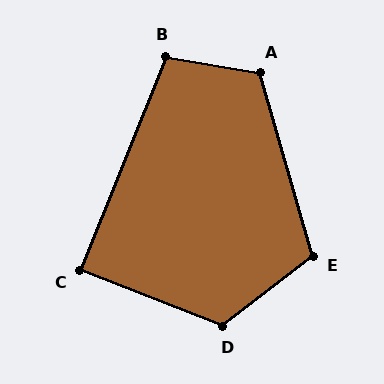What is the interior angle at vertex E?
Approximately 111 degrees (obtuse).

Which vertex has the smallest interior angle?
C, at approximately 89 degrees.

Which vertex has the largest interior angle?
D, at approximately 121 degrees.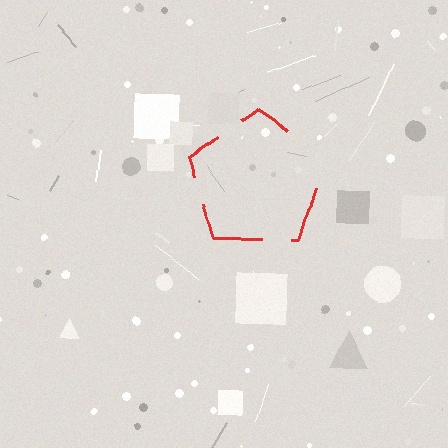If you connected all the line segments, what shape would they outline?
They would outline a pentagon.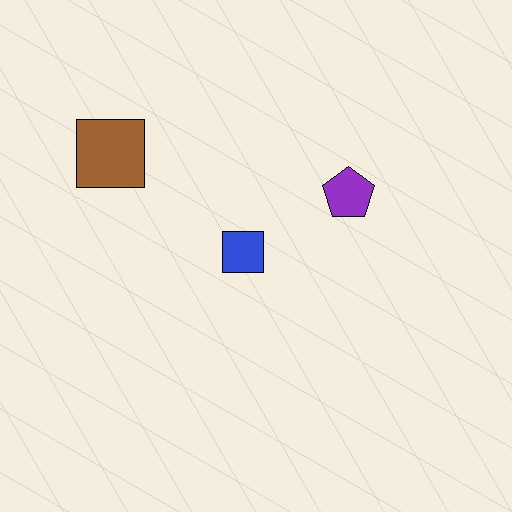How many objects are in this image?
There are 3 objects.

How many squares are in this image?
There are 2 squares.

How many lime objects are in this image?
There are no lime objects.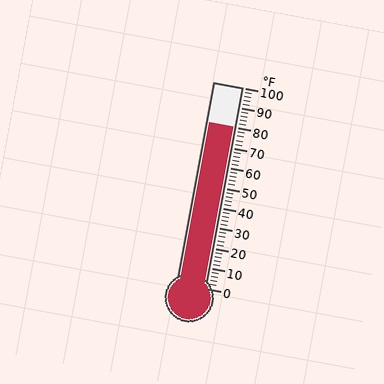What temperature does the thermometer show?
The thermometer shows approximately 80°F.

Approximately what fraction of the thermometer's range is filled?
The thermometer is filled to approximately 80% of its range.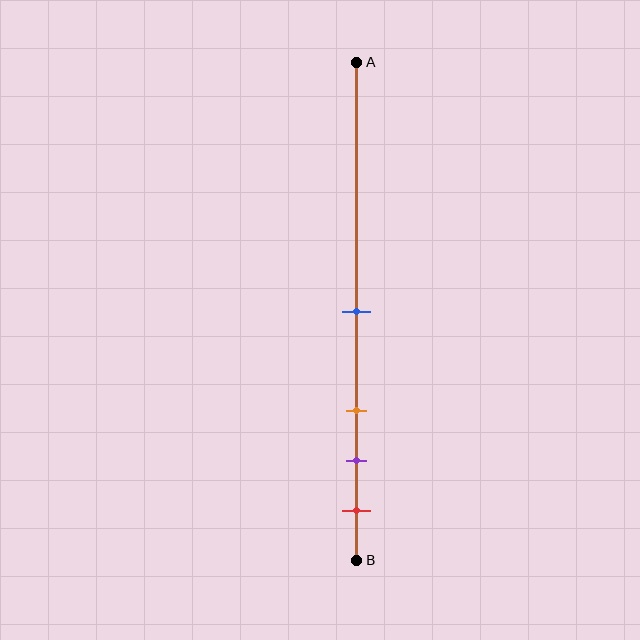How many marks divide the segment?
There are 4 marks dividing the segment.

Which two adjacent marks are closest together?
The purple and red marks are the closest adjacent pair.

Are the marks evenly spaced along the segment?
No, the marks are not evenly spaced.